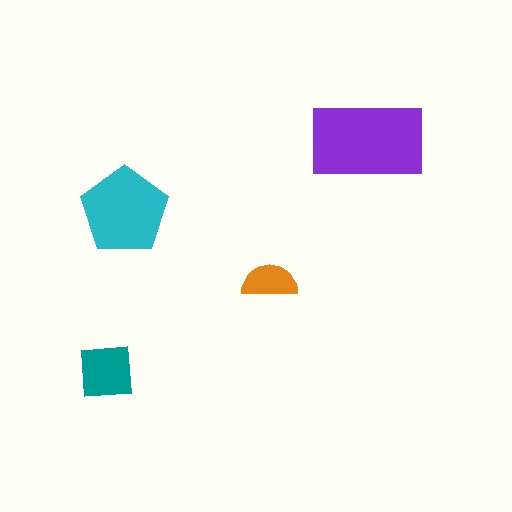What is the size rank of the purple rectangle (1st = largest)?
1st.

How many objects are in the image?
There are 4 objects in the image.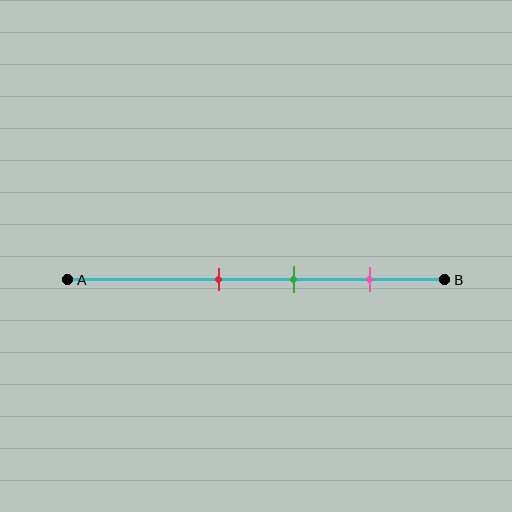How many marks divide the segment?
There are 3 marks dividing the segment.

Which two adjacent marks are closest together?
The red and green marks are the closest adjacent pair.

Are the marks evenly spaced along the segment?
Yes, the marks are approximately evenly spaced.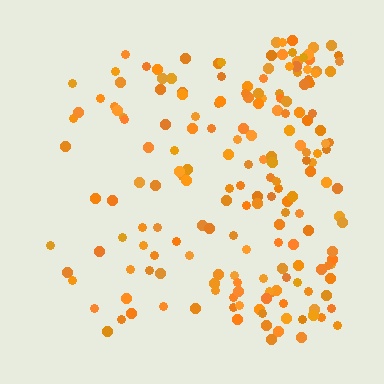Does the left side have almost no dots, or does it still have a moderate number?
Still a moderate number, just noticeably fewer than the right.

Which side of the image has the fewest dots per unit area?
The left.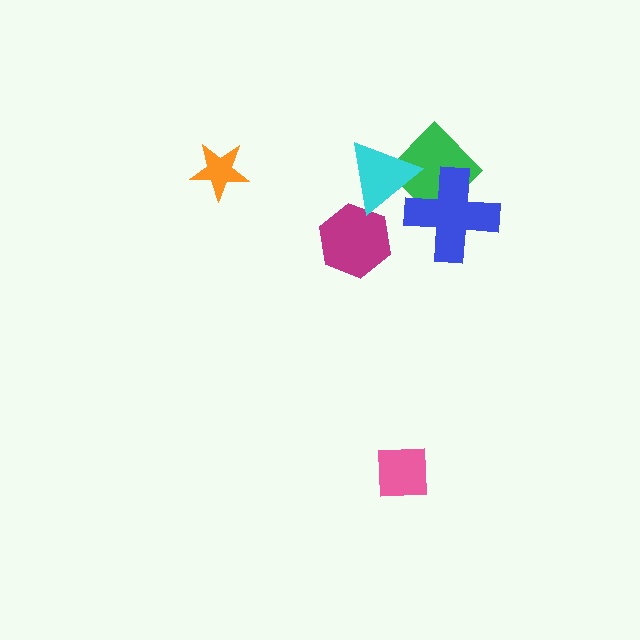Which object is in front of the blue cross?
The cyan triangle is in front of the blue cross.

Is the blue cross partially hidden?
Yes, it is partially covered by another shape.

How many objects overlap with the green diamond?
2 objects overlap with the green diamond.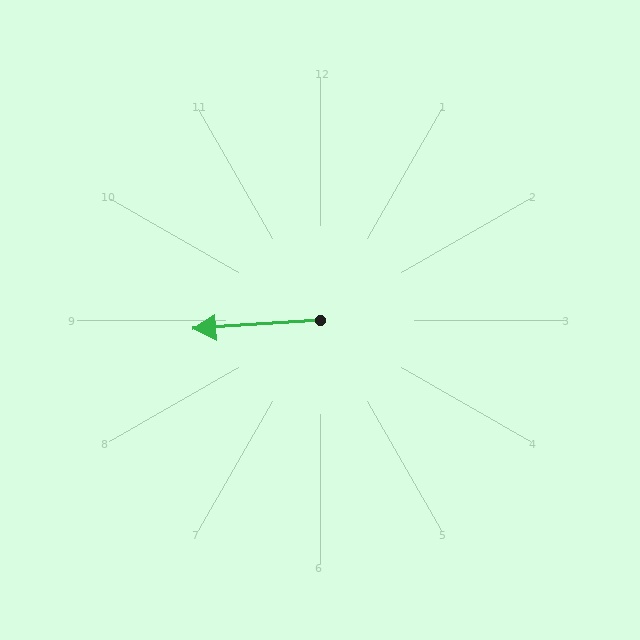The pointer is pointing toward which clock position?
Roughly 9 o'clock.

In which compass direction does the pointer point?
West.